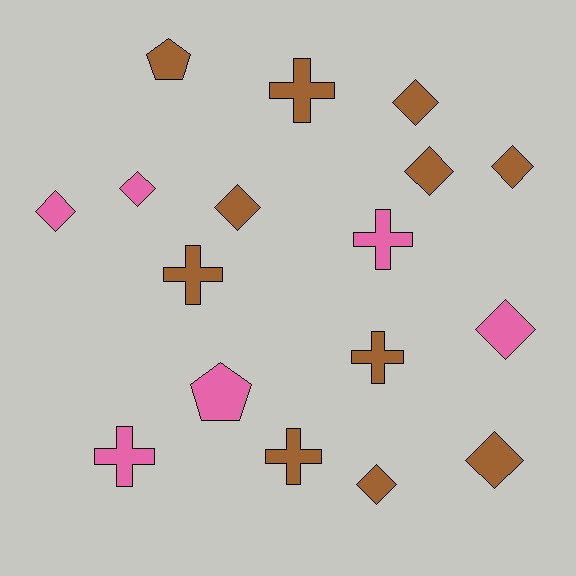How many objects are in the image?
There are 17 objects.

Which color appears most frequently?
Brown, with 11 objects.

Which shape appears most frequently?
Diamond, with 9 objects.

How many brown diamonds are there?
There are 6 brown diamonds.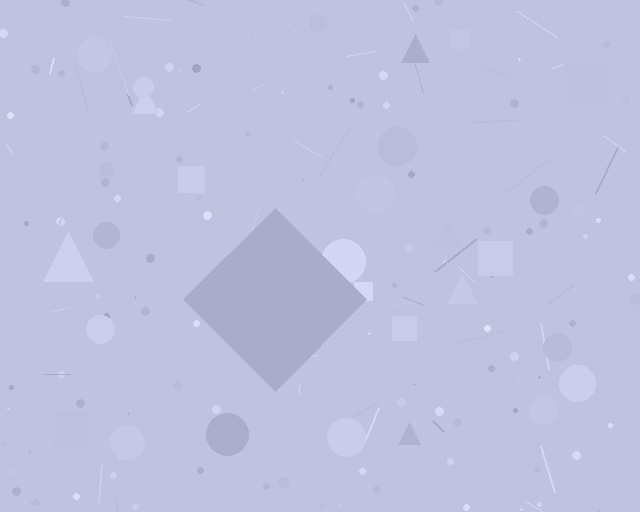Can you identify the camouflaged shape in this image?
The camouflaged shape is a diamond.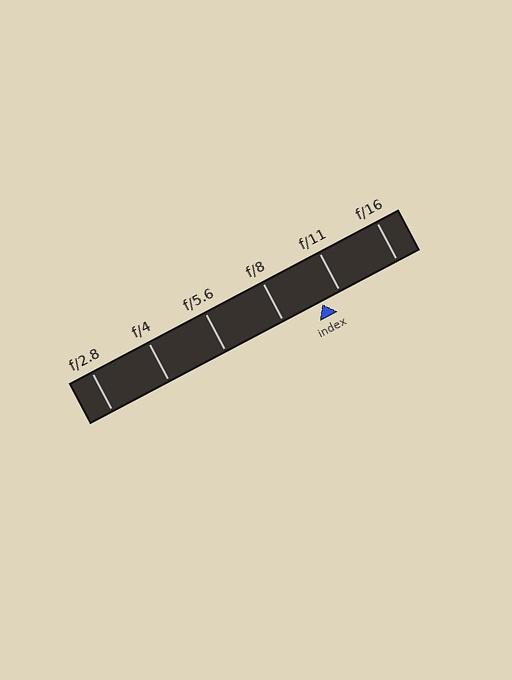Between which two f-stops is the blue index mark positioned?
The index mark is between f/8 and f/11.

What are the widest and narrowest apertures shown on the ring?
The widest aperture shown is f/2.8 and the narrowest is f/16.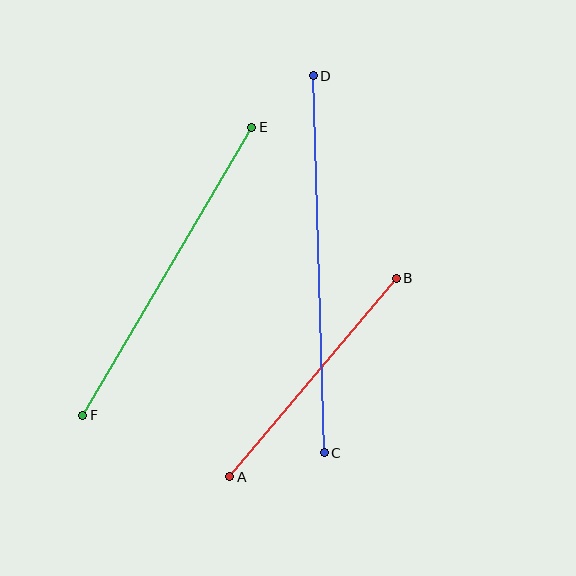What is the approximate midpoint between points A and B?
The midpoint is at approximately (313, 378) pixels.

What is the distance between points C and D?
The distance is approximately 377 pixels.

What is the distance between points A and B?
The distance is approximately 259 pixels.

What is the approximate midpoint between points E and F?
The midpoint is at approximately (167, 271) pixels.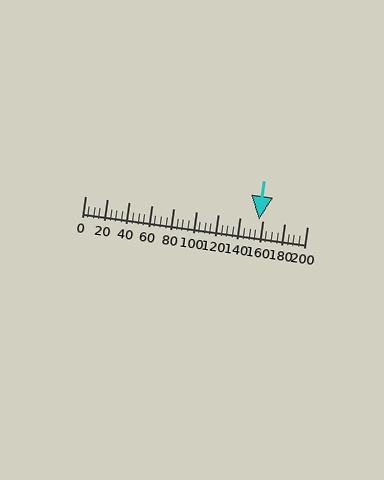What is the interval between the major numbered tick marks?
The major tick marks are spaced 20 units apart.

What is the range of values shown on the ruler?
The ruler shows values from 0 to 200.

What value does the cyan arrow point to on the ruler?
The cyan arrow points to approximately 157.